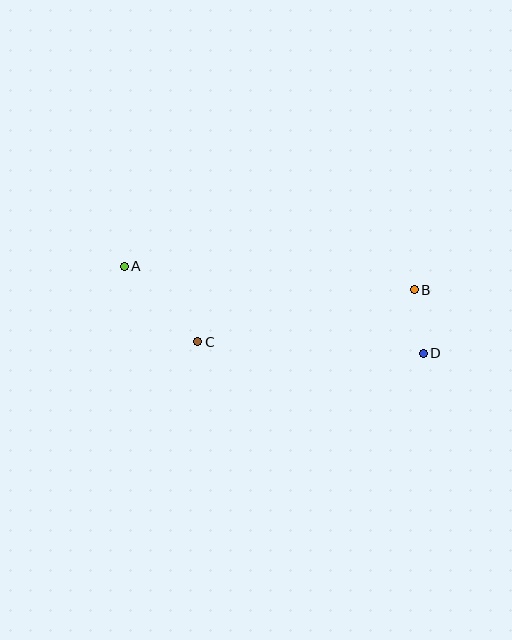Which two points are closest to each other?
Points B and D are closest to each other.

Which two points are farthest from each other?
Points A and D are farthest from each other.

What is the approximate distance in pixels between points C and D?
The distance between C and D is approximately 226 pixels.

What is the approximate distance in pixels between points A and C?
The distance between A and C is approximately 106 pixels.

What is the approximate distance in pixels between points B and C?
The distance between B and C is approximately 222 pixels.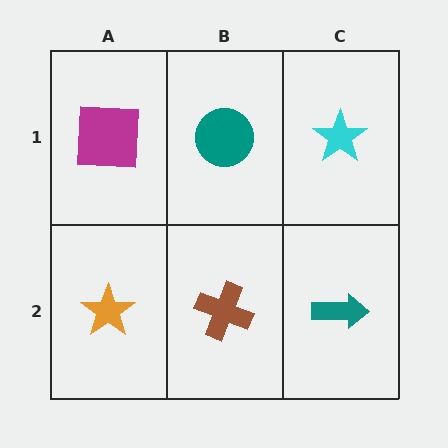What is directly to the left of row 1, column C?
A teal circle.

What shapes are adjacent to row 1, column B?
A brown cross (row 2, column B), a magenta square (row 1, column A), a cyan star (row 1, column C).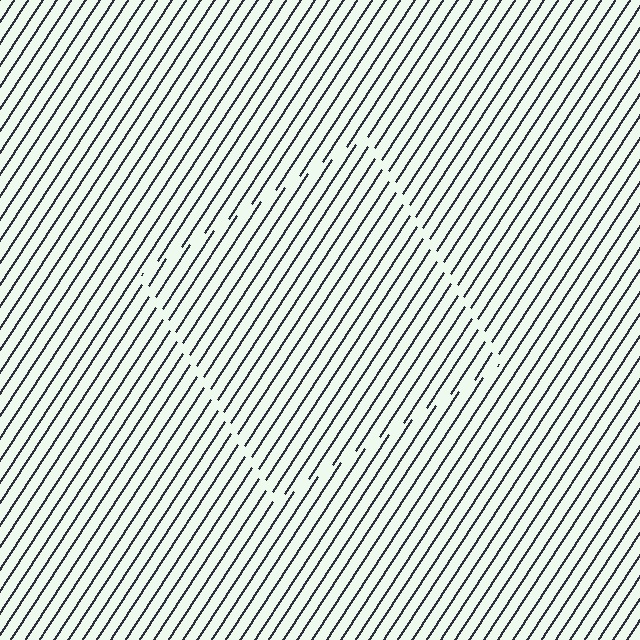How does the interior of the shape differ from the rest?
The interior of the shape contains the same grating, shifted by half a period — the contour is defined by the phase discontinuity where line-ends from the inner and outer gratings abut.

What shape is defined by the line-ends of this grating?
An illusory square. The interior of the shape contains the same grating, shifted by half a period — the contour is defined by the phase discontinuity where line-ends from the inner and outer gratings abut.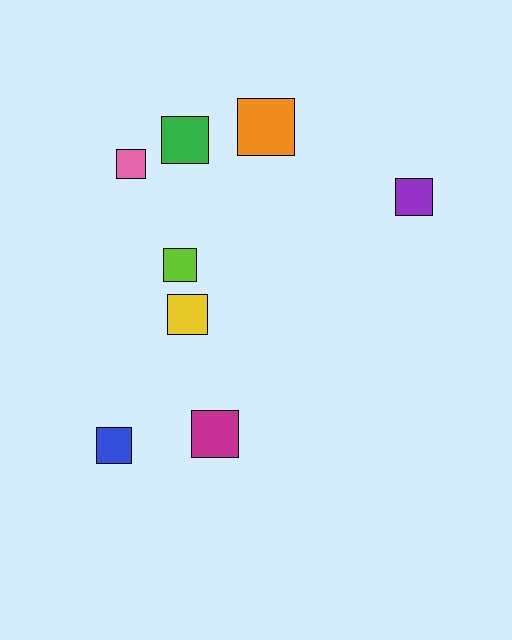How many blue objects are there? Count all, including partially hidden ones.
There is 1 blue object.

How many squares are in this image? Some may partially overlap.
There are 8 squares.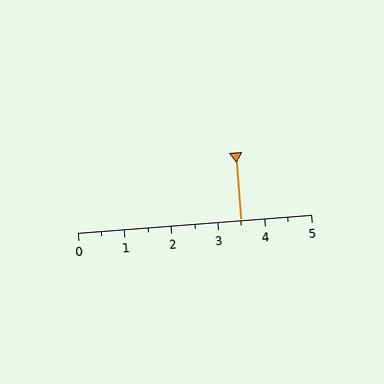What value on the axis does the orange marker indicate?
The marker indicates approximately 3.5.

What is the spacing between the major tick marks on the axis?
The major ticks are spaced 1 apart.